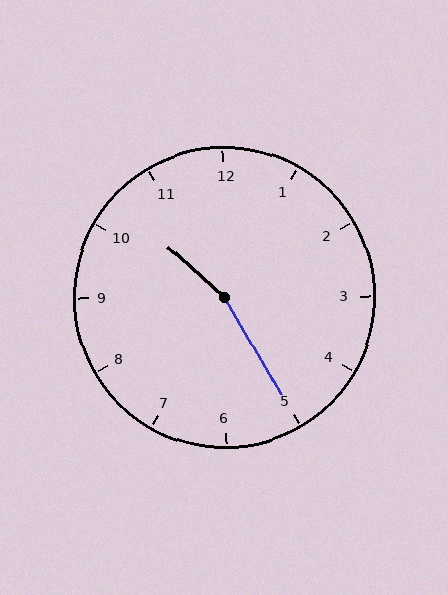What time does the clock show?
10:25.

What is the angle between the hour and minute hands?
Approximately 162 degrees.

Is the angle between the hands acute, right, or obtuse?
It is obtuse.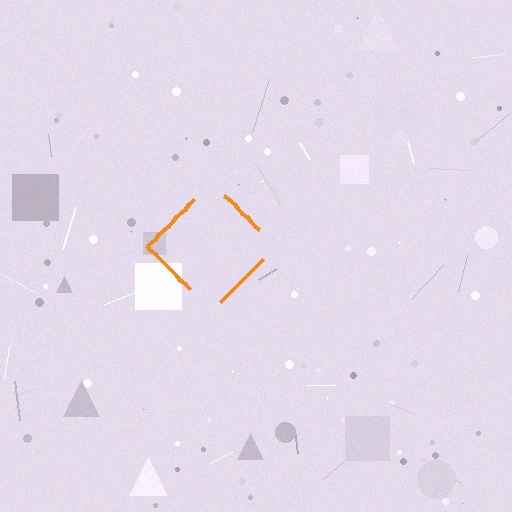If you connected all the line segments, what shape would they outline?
They would outline a diamond.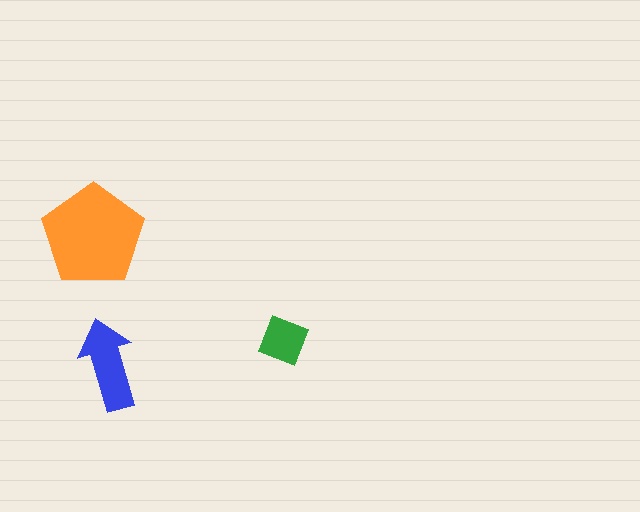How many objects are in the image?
There are 3 objects in the image.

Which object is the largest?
The orange pentagon.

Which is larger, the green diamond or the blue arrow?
The blue arrow.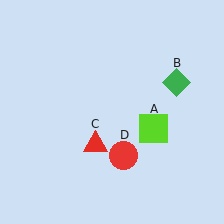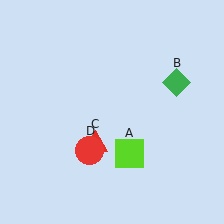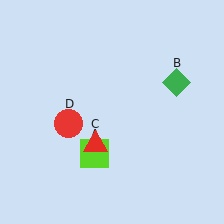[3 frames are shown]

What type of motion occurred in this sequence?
The lime square (object A), red circle (object D) rotated clockwise around the center of the scene.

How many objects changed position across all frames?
2 objects changed position: lime square (object A), red circle (object D).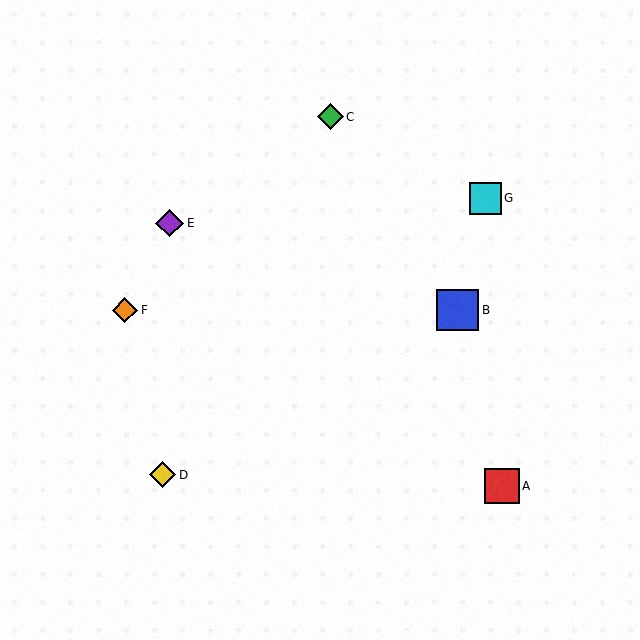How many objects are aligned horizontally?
2 objects (B, F) are aligned horizontally.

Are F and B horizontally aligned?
Yes, both are at y≈310.